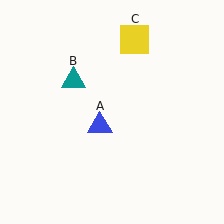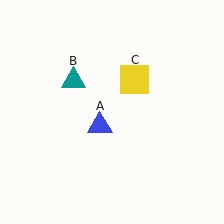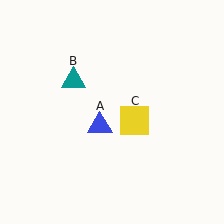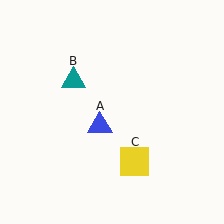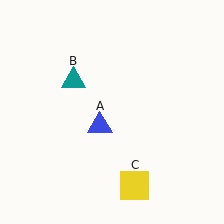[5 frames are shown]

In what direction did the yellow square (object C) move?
The yellow square (object C) moved down.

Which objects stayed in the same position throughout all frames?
Blue triangle (object A) and teal triangle (object B) remained stationary.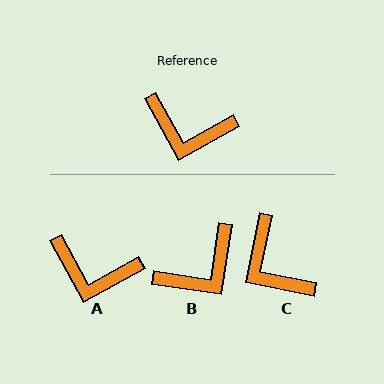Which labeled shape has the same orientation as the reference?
A.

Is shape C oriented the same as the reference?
No, it is off by about 41 degrees.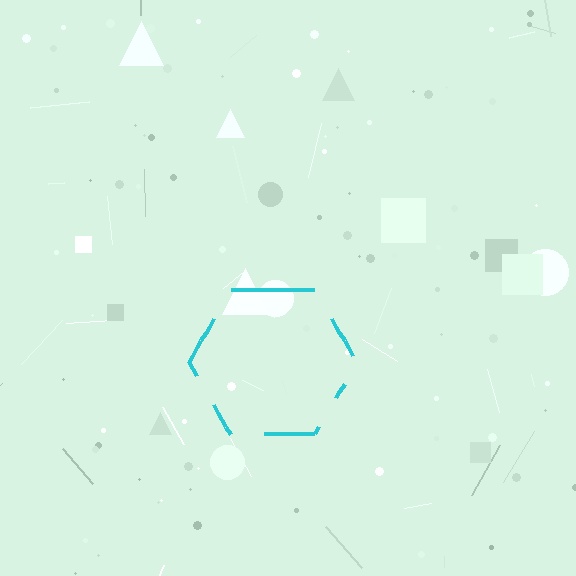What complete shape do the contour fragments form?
The contour fragments form a hexagon.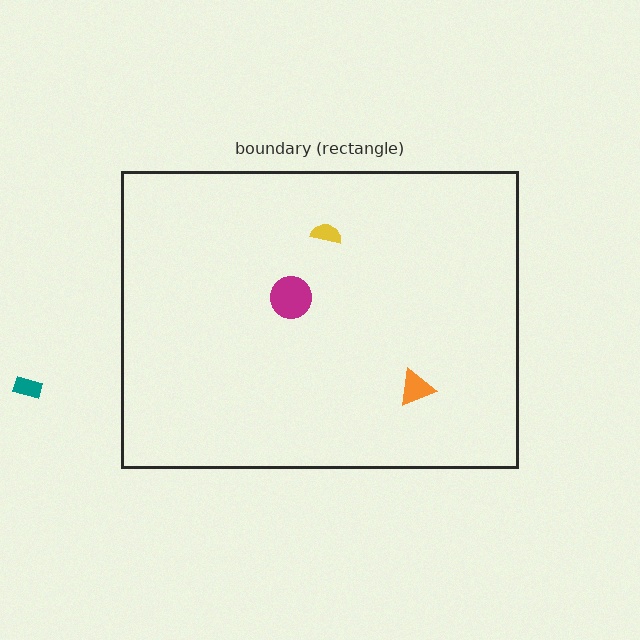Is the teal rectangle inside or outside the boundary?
Outside.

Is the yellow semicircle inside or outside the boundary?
Inside.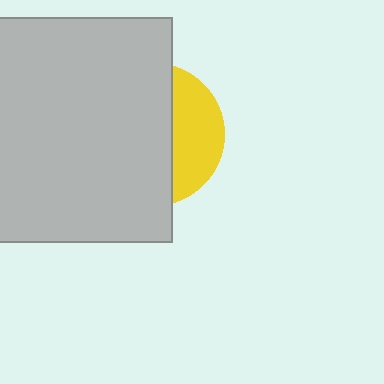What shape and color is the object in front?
The object in front is a light gray square.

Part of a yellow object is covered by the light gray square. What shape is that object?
It is a circle.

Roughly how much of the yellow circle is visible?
A small part of it is visible (roughly 32%).